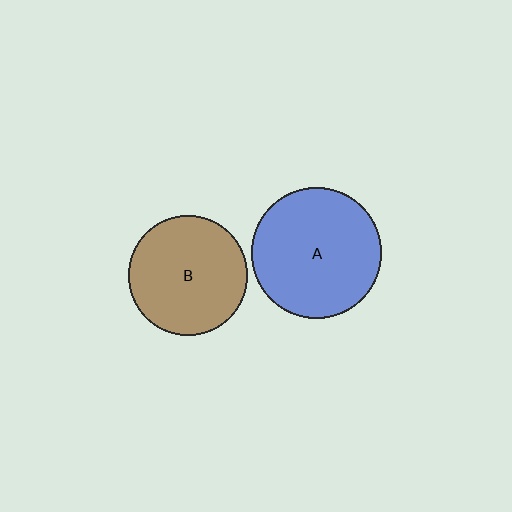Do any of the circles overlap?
No, none of the circles overlap.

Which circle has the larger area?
Circle A (blue).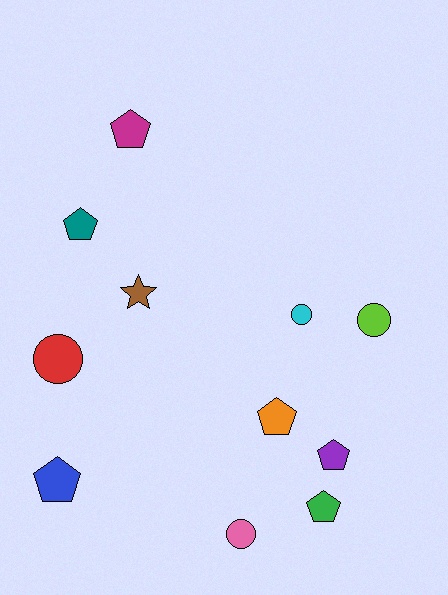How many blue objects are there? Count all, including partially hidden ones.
There is 1 blue object.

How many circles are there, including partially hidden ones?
There are 4 circles.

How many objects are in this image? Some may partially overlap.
There are 11 objects.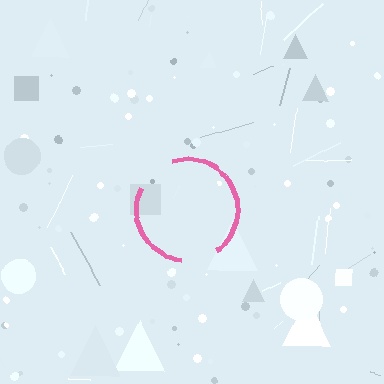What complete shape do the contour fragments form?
The contour fragments form a circle.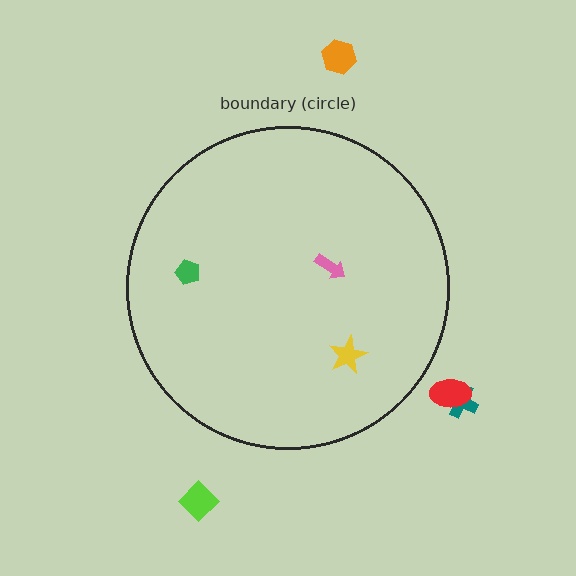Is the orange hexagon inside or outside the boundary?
Outside.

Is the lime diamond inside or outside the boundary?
Outside.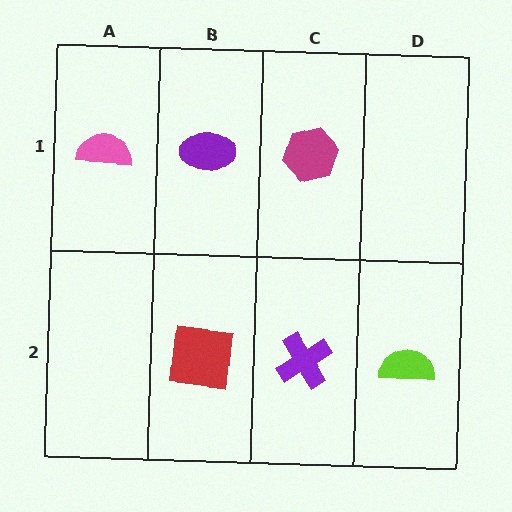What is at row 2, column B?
A red square.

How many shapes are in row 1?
3 shapes.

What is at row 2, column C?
A purple cross.